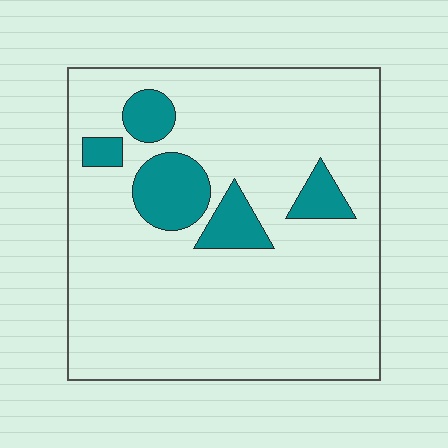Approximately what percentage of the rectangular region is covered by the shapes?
Approximately 15%.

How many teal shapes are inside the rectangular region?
5.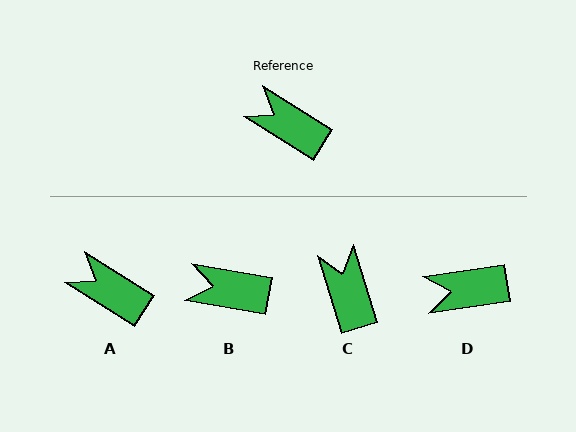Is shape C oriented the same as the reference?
No, it is off by about 41 degrees.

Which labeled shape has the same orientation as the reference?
A.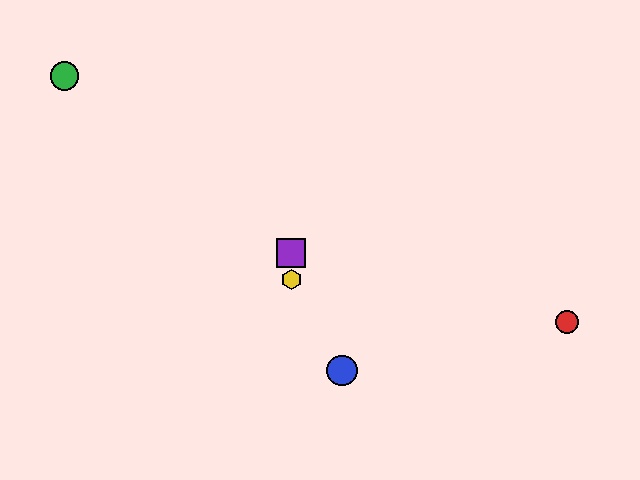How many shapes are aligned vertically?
2 shapes (the yellow hexagon, the purple square) are aligned vertically.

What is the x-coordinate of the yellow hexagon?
The yellow hexagon is at x≈291.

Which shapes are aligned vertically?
The yellow hexagon, the purple square are aligned vertically.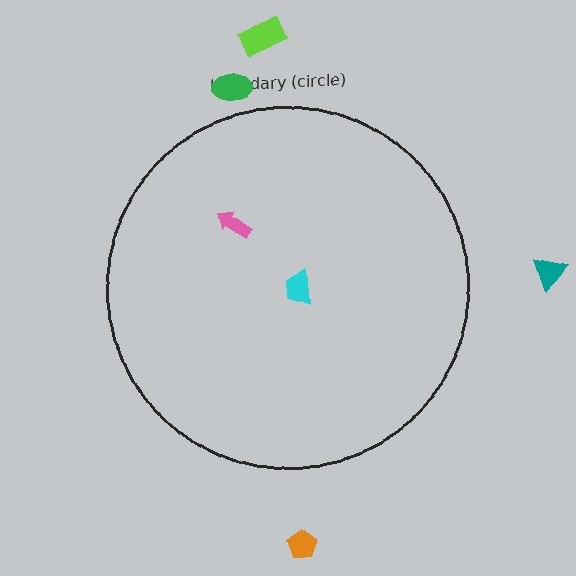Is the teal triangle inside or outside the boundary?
Outside.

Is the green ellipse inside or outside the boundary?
Outside.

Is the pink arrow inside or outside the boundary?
Inside.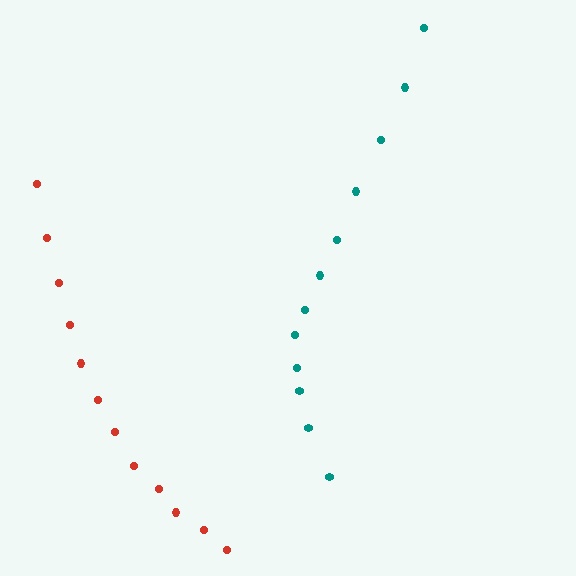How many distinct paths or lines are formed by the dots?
There are 2 distinct paths.